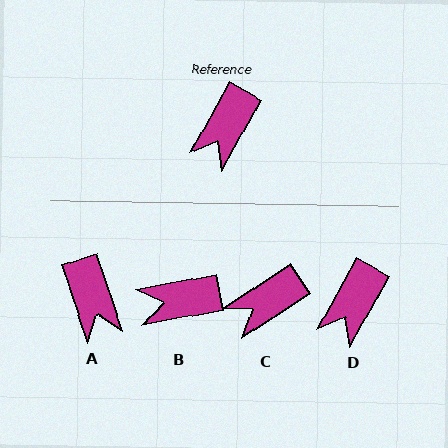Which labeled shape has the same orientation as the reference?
D.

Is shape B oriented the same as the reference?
No, it is off by about 51 degrees.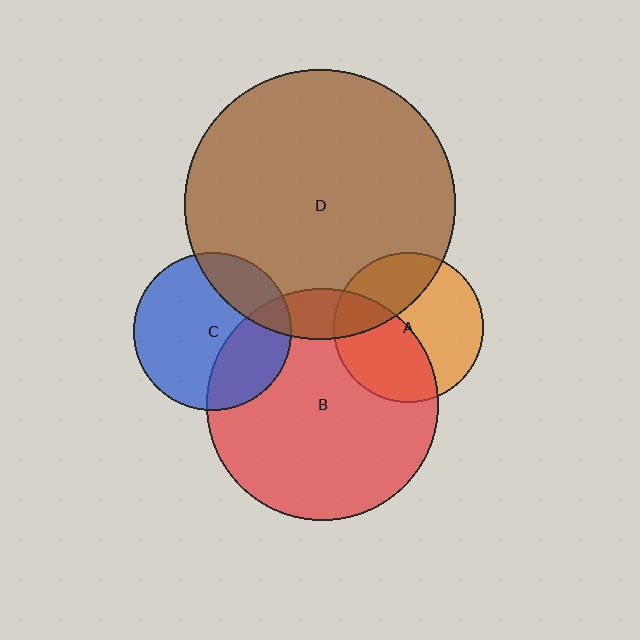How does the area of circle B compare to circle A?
Approximately 2.4 times.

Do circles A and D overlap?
Yes.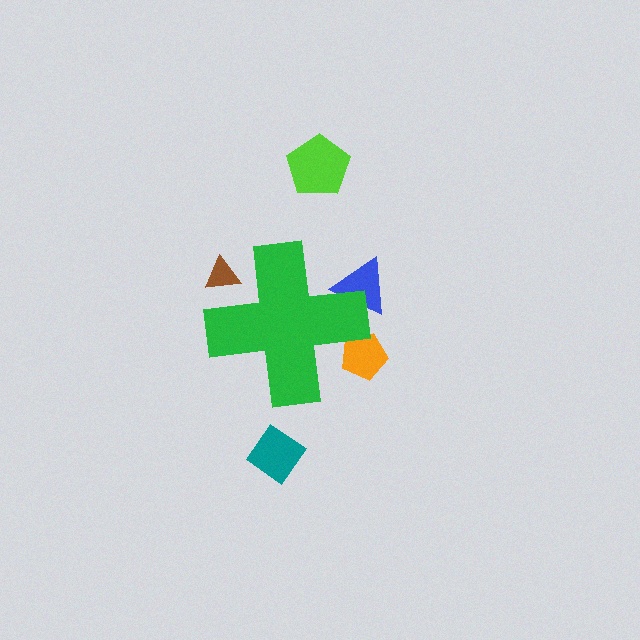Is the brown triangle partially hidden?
Yes, the brown triangle is partially hidden behind the green cross.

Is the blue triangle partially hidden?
Yes, the blue triangle is partially hidden behind the green cross.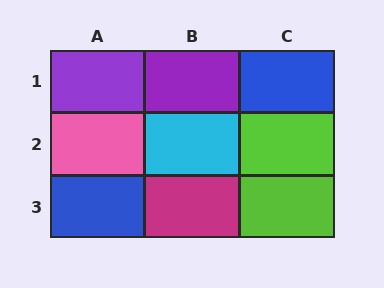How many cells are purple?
2 cells are purple.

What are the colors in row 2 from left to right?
Pink, cyan, lime.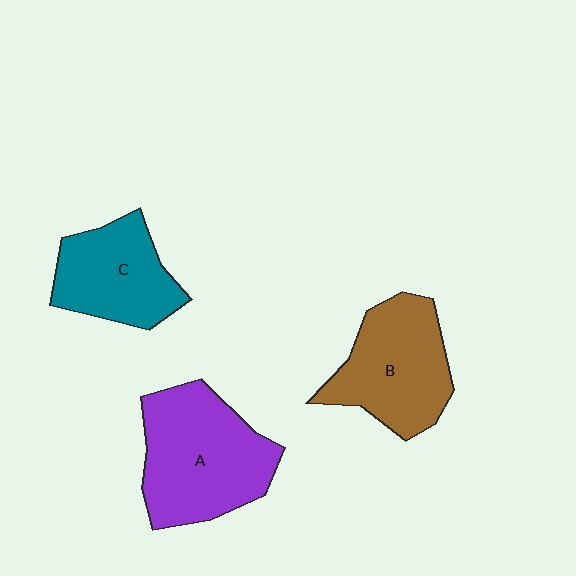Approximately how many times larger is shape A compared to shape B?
Approximately 1.2 times.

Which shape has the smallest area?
Shape C (teal).